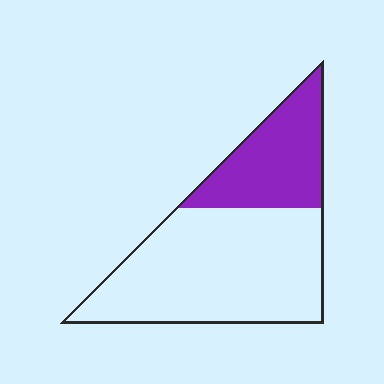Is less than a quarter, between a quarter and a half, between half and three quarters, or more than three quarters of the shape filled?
Between a quarter and a half.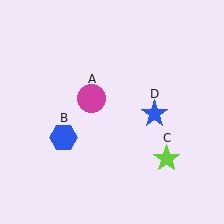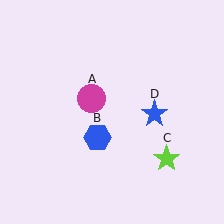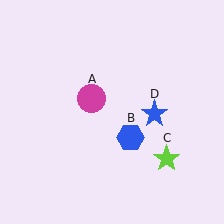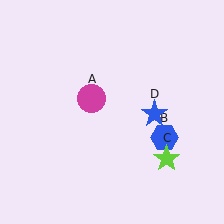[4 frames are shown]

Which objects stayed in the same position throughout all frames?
Magenta circle (object A) and lime star (object C) and blue star (object D) remained stationary.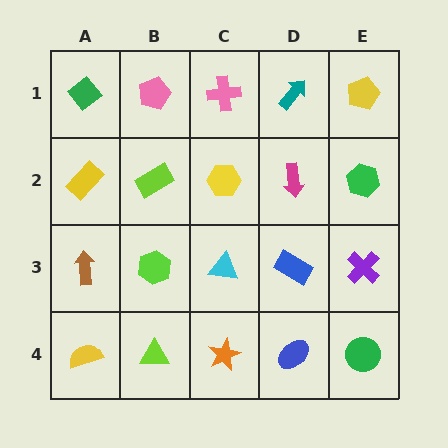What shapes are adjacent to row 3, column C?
A yellow hexagon (row 2, column C), an orange star (row 4, column C), a lime hexagon (row 3, column B), a blue rectangle (row 3, column D).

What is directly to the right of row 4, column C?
A blue ellipse.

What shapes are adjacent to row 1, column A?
A yellow rectangle (row 2, column A), a pink pentagon (row 1, column B).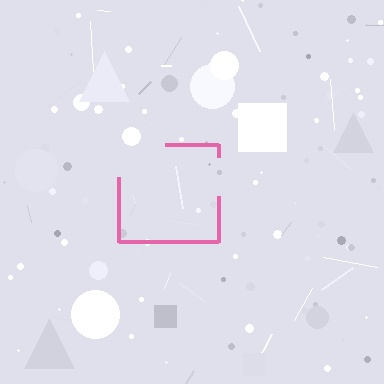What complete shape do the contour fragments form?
The contour fragments form a square.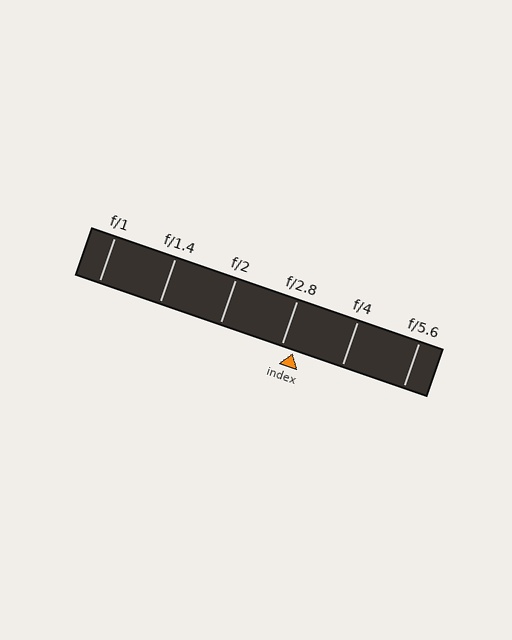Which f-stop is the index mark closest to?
The index mark is closest to f/2.8.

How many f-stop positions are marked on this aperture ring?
There are 6 f-stop positions marked.